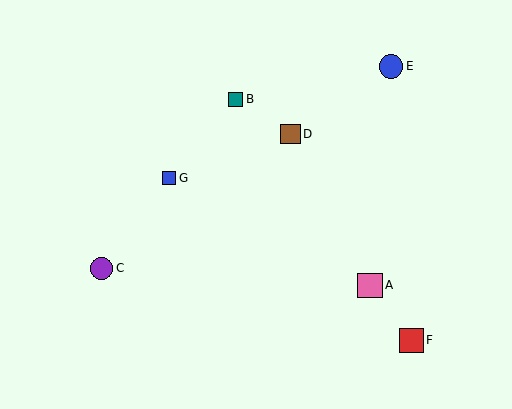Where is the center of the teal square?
The center of the teal square is at (236, 99).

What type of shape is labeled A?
Shape A is a pink square.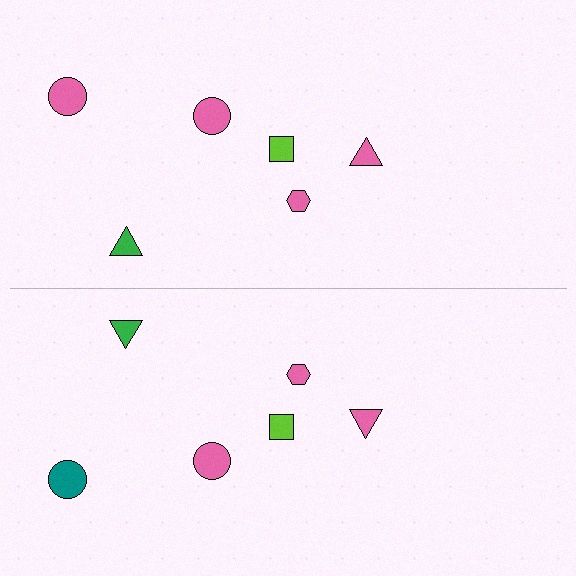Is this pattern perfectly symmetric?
No, the pattern is not perfectly symmetric. The teal circle on the bottom side breaks the symmetry — its mirror counterpart is pink.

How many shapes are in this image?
There are 12 shapes in this image.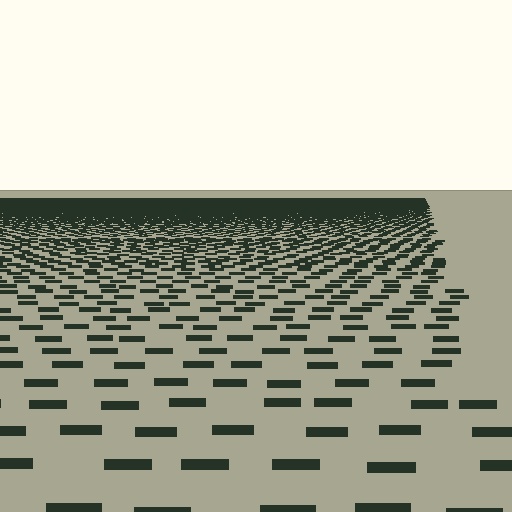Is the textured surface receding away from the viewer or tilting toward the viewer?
The surface is receding away from the viewer. Texture elements get smaller and denser toward the top.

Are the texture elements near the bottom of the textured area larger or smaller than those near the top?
Larger. Near the bottom, elements are closer to the viewer and appear at a bigger on-screen size.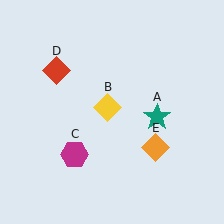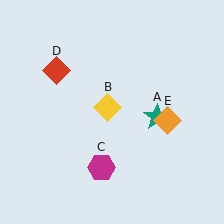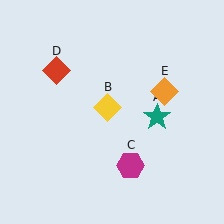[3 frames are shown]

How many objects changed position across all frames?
2 objects changed position: magenta hexagon (object C), orange diamond (object E).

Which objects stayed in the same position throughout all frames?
Teal star (object A) and yellow diamond (object B) and red diamond (object D) remained stationary.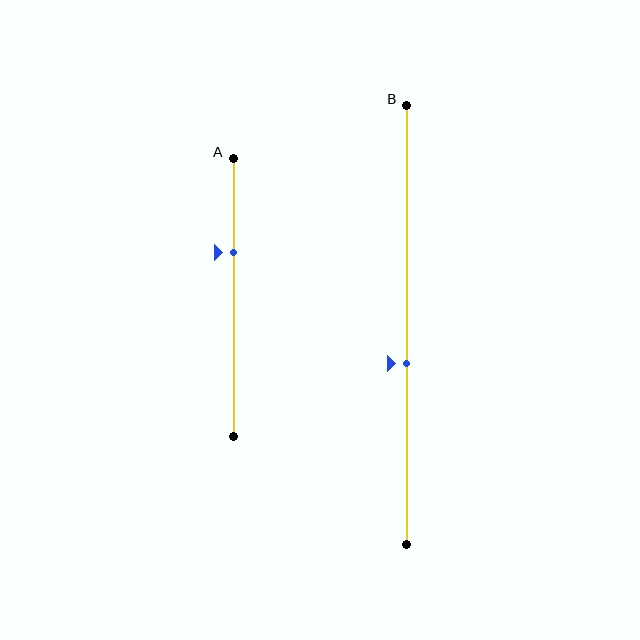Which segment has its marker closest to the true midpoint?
Segment B has its marker closest to the true midpoint.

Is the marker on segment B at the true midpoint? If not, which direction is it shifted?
No, the marker on segment B is shifted downward by about 9% of the segment length.